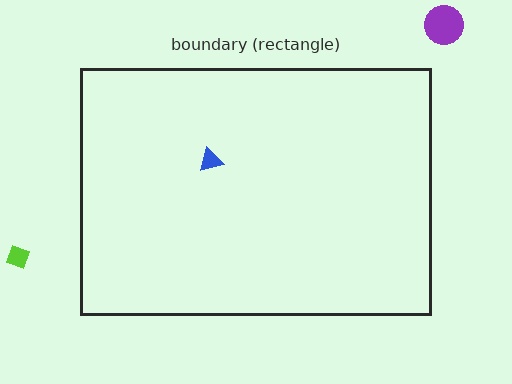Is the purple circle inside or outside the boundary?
Outside.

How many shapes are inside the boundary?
1 inside, 2 outside.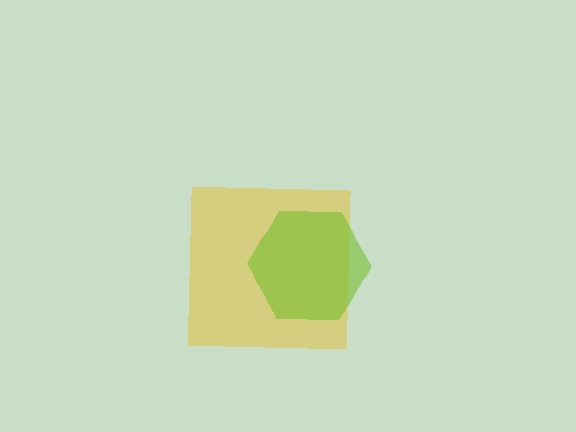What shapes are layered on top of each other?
The layered shapes are: a yellow square, a lime hexagon.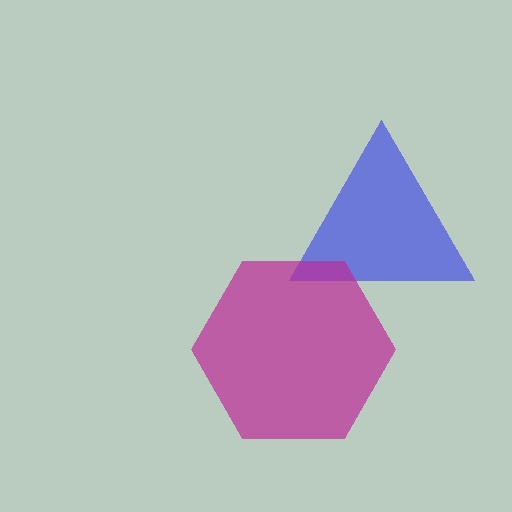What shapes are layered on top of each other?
The layered shapes are: a blue triangle, a magenta hexagon.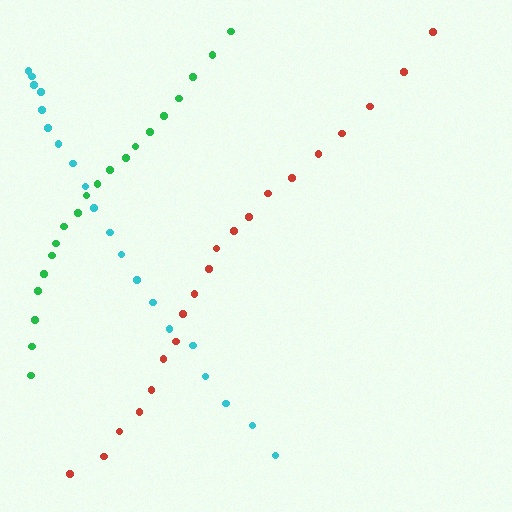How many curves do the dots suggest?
There are 3 distinct paths.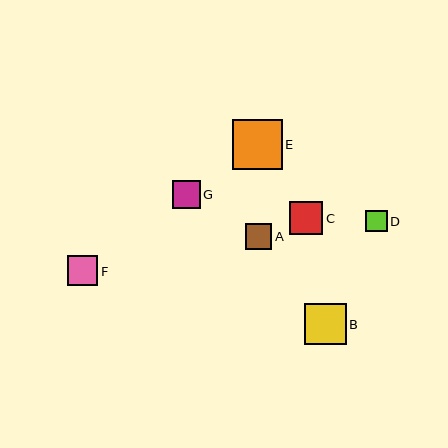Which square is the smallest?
Square D is the smallest with a size of approximately 21 pixels.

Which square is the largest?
Square E is the largest with a size of approximately 50 pixels.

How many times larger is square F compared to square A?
Square F is approximately 1.2 times the size of square A.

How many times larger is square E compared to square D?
Square E is approximately 2.3 times the size of square D.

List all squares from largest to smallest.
From largest to smallest: E, B, C, F, G, A, D.